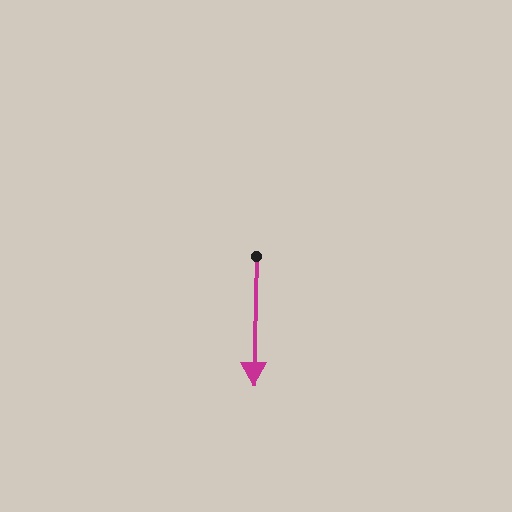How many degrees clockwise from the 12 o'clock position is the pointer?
Approximately 181 degrees.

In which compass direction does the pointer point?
South.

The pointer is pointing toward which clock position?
Roughly 6 o'clock.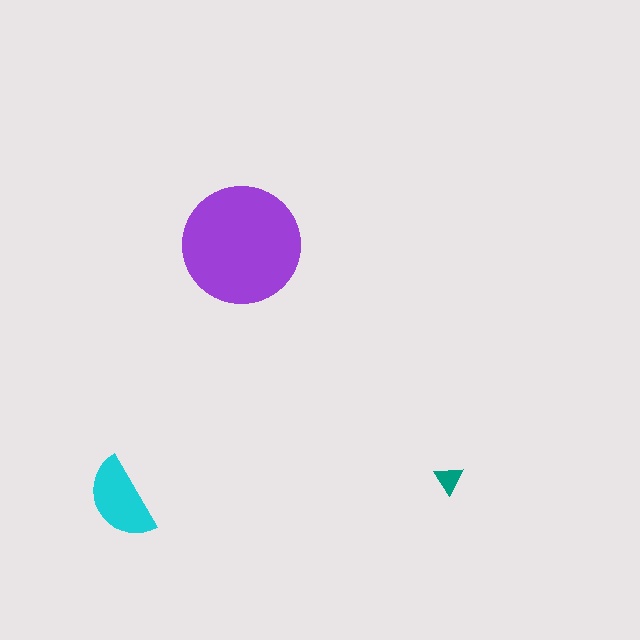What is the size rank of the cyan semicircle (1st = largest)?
2nd.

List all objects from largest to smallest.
The purple circle, the cyan semicircle, the teal triangle.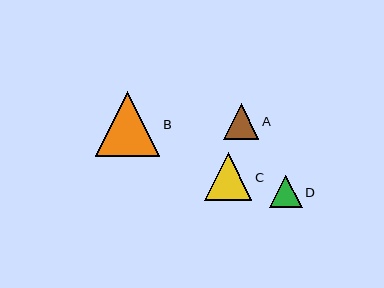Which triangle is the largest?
Triangle B is the largest with a size of approximately 65 pixels.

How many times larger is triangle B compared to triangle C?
Triangle B is approximately 1.4 times the size of triangle C.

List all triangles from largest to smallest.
From largest to smallest: B, C, A, D.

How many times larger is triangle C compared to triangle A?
Triangle C is approximately 1.4 times the size of triangle A.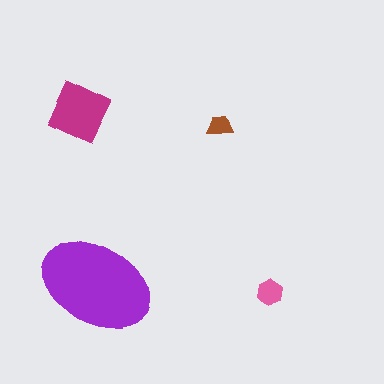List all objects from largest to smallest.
The purple ellipse, the magenta square, the pink hexagon, the brown trapezoid.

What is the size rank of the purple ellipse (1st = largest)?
1st.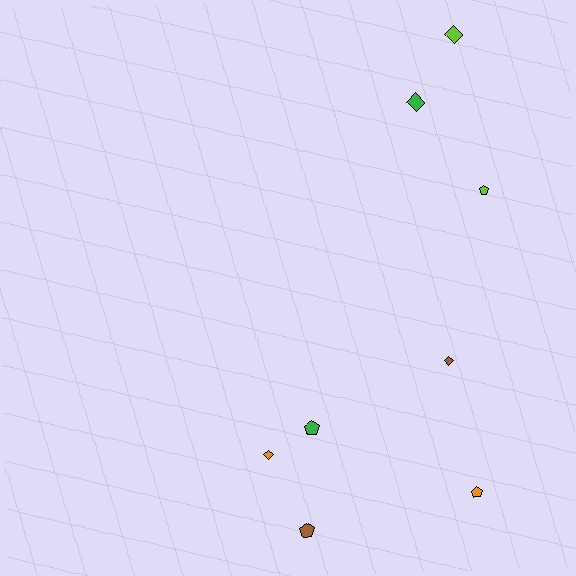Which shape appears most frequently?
Pentagon, with 4 objects.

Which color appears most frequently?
Green, with 2 objects.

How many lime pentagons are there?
There is 1 lime pentagon.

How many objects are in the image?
There are 8 objects.